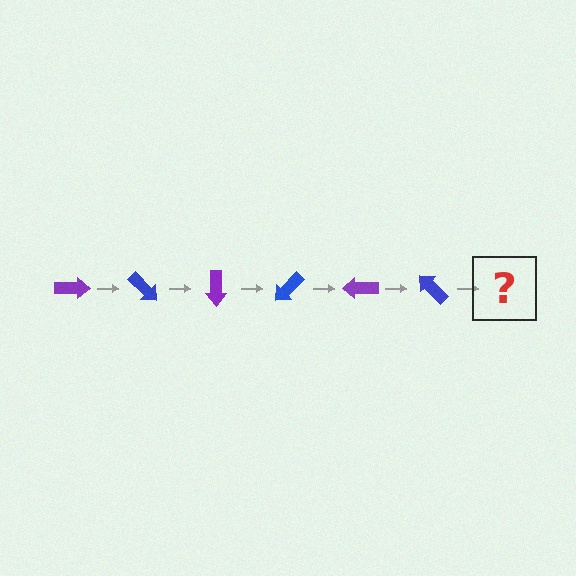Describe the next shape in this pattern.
It should be a purple arrow, rotated 270 degrees from the start.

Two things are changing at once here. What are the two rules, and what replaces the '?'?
The two rules are that it rotates 45 degrees each step and the color cycles through purple and blue. The '?' should be a purple arrow, rotated 270 degrees from the start.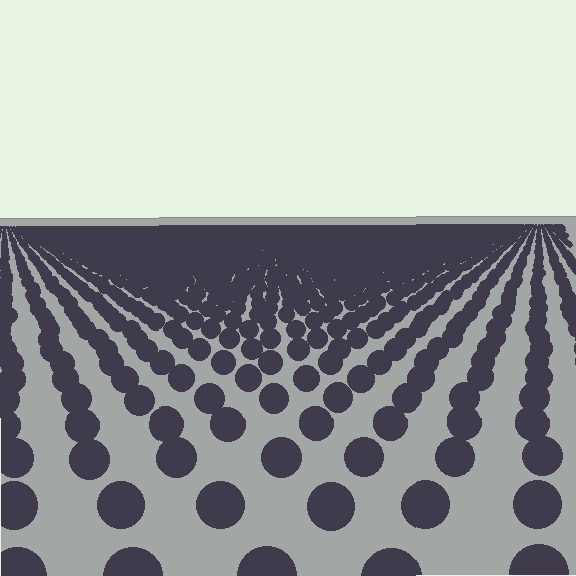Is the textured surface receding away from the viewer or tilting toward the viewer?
The surface is receding away from the viewer. Texture elements get smaller and denser toward the top.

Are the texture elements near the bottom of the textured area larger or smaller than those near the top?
Larger. Near the bottom, elements are closer to the viewer and appear at a bigger on-screen size.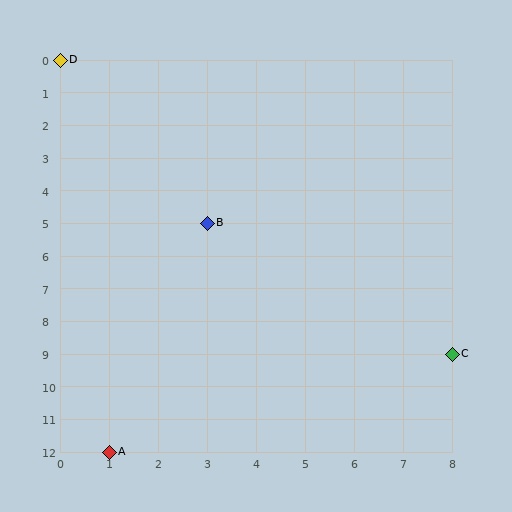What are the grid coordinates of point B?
Point B is at grid coordinates (3, 5).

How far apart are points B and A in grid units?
Points B and A are 2 columns and 7 rows apart (about 7.3 grid units diagonally).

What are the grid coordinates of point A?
Point A is at grid coordinates (1, 12).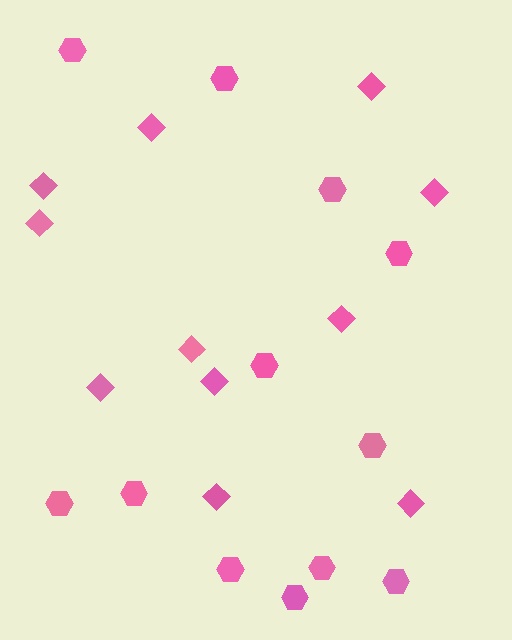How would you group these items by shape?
There are 2 groups: one group of hexagons (12) and one group of diamonds (11).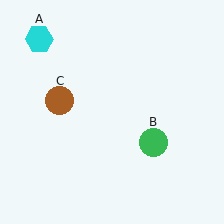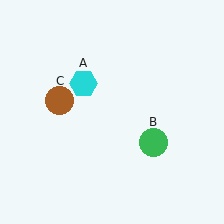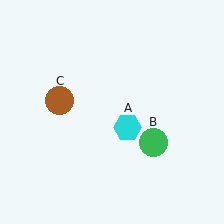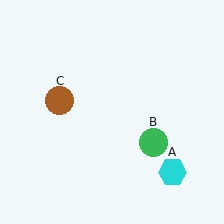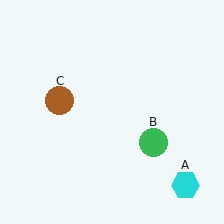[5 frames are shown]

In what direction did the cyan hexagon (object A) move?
The cyan hexagon (object A) moved down and to the right.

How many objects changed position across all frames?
1 object changed position: cyan hexagon (object A).